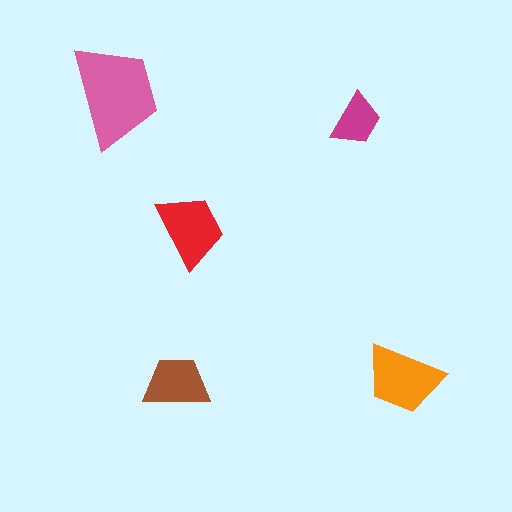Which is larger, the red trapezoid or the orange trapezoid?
The orange one.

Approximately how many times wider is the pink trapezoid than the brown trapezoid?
About 1.5 times wider.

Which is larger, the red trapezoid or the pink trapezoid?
The pink one.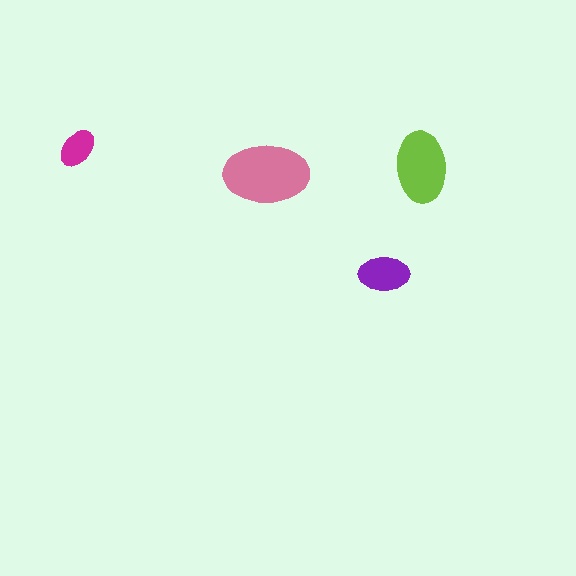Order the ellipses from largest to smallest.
the pink one, the lime one, the purple one, the magenta one.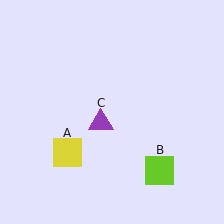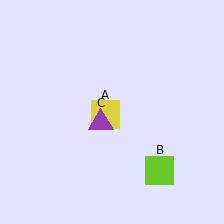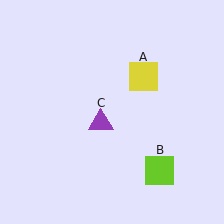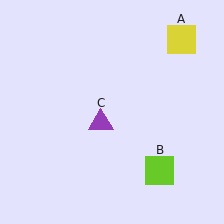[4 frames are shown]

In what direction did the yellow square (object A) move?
The yellow square (object A) moved up and to the right.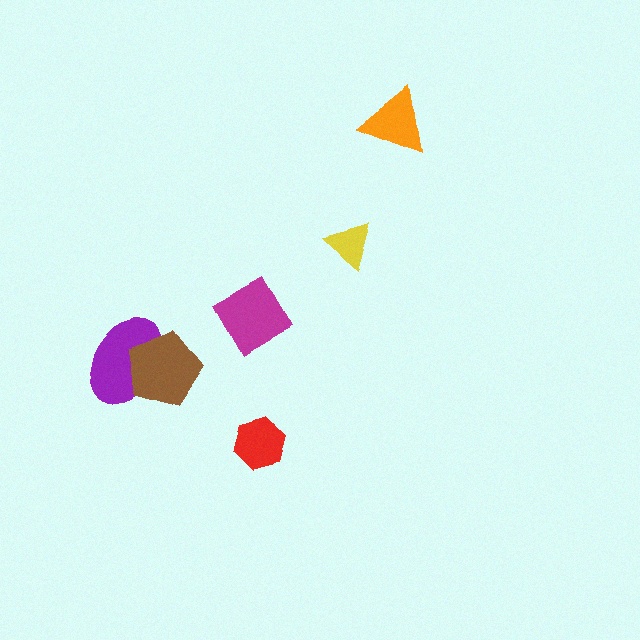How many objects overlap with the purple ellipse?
1 object overlaps with the purple ellipse.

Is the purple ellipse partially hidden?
Yes, it is partially covered by another shape.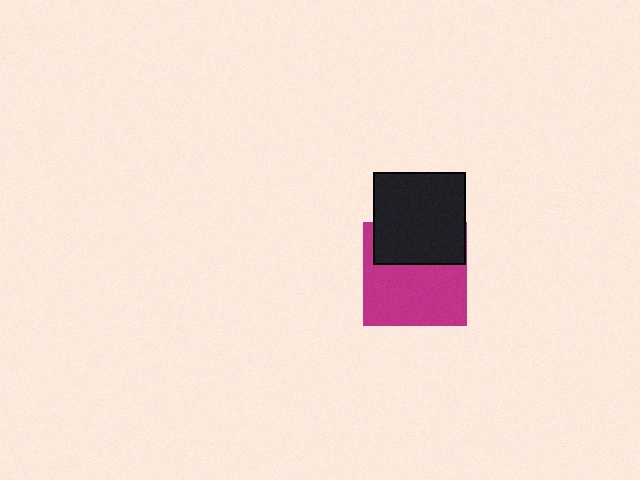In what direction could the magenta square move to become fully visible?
The magenta square could move down. That would shift it out from behind the black square entirely.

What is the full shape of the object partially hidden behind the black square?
The partially hidden object is a magenta square.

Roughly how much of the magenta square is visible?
About half of it is visible (roughly 63%).